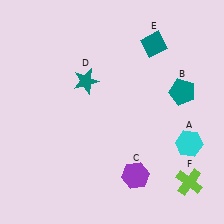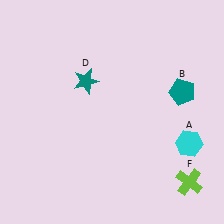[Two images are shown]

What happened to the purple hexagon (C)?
The purple hexagon (C) was removed in Image 2. It was in the bottom-right area of Image 1.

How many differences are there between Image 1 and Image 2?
There are 2 differences between the two images.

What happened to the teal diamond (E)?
The teal diamond (E) was removed in Image 2. It was in the top-right area of Image 1.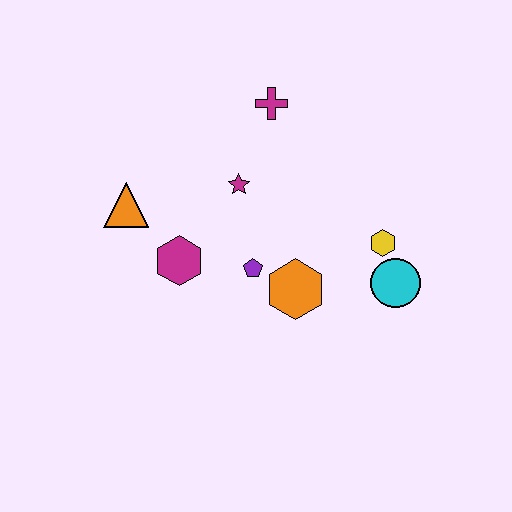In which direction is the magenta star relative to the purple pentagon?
The magenta star is above the purple pentagon.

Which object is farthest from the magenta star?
The cyan circle is farthest from the magenta star.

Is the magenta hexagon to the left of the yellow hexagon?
Yes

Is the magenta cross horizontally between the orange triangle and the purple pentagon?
No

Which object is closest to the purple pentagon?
The orange hexagon is closest to the purple pentagon.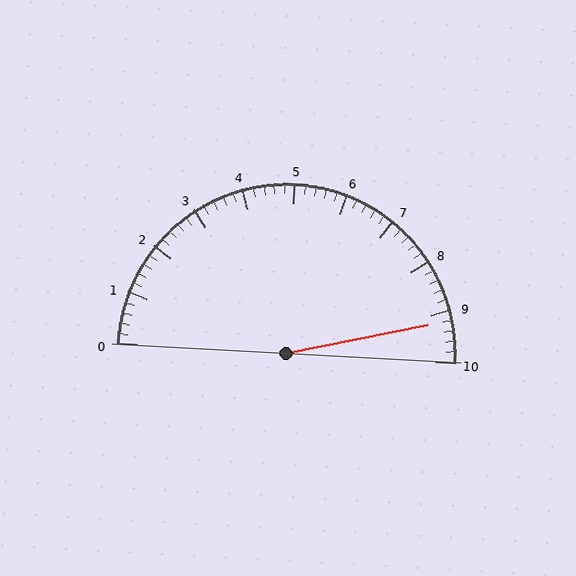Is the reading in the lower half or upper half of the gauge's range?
The reading is in the upper half of the range (0 to 10).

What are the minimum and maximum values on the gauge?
The gauge ranges from 0 to 10.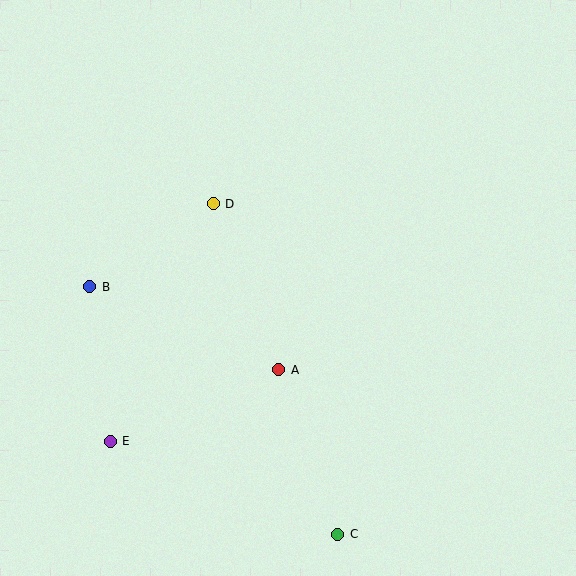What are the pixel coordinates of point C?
Point C is at (338, 534).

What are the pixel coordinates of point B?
Point B is at (90, 287).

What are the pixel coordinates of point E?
Point E is at (110, 441).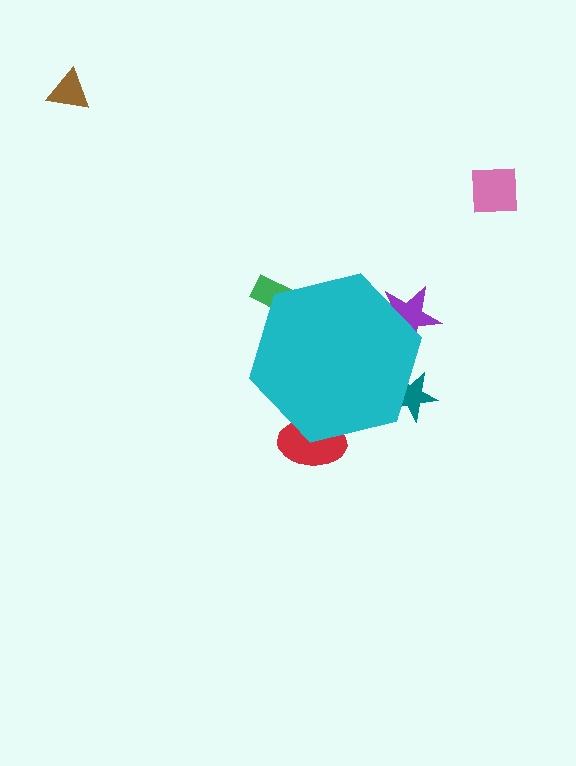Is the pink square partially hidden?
No, the pink square is fully visible.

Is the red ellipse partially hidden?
Yes, the red ellipse is partially hidden behind the cyan hexagon.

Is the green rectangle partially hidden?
Yes, the green rectangle is partially hidden behind the cyan hexagon.